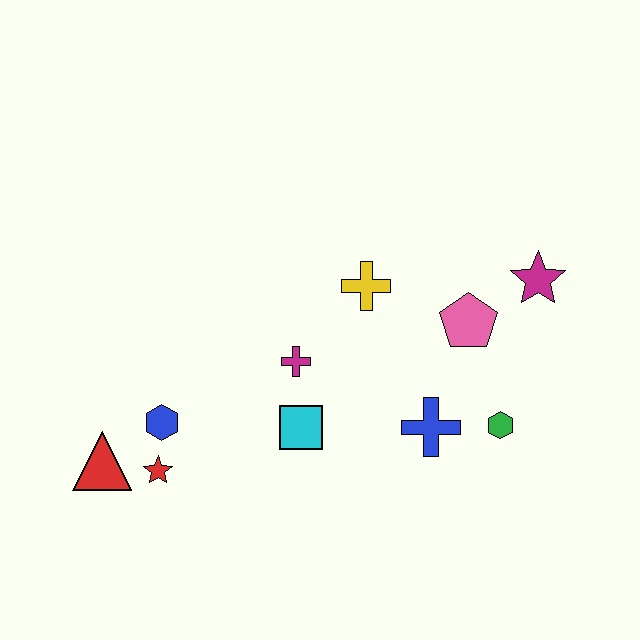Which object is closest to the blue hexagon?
The red star is closest to the blue hexagon.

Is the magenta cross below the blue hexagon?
No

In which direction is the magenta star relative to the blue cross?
The magenta star is above the blue cross.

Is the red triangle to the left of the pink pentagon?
Yes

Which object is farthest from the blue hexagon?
The magenta star is farthest from the blue hexagon.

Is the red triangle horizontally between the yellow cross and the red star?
No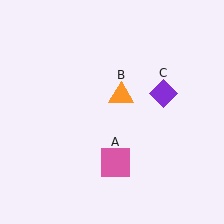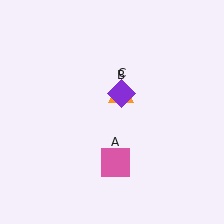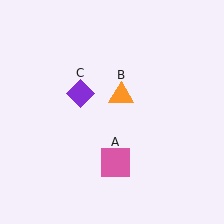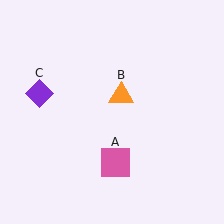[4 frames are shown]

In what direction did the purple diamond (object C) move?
The purple diamond (object C) moved left.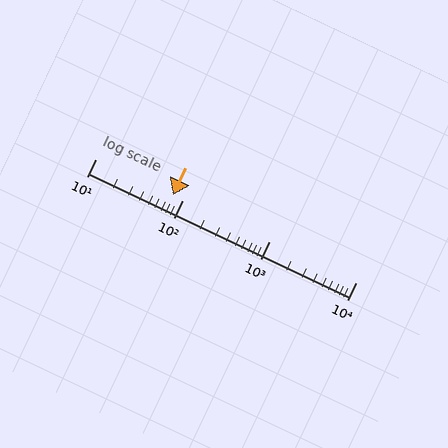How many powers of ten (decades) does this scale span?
The scale spans 3 decades, from 10 to 10000.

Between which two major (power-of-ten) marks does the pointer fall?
The pointer is between 10 and 100.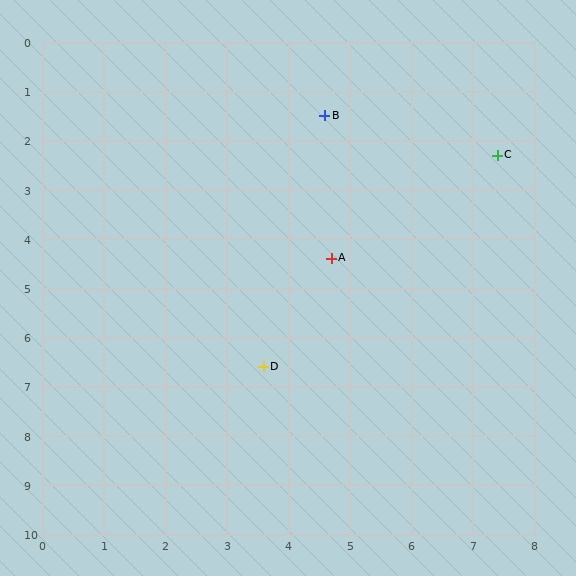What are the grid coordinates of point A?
Point A is at approximately (4.7, 4.4).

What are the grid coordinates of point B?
Point B is at approximately (4.6, 1.5).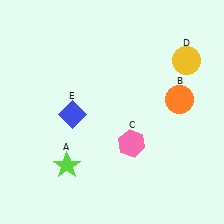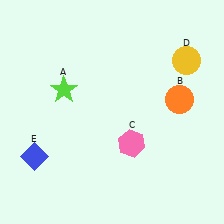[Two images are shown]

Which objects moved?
The objects that moved are: the lime star (A), the blue diamond (E).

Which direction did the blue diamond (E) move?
The blue diamond (E) moved down.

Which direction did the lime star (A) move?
The lime star (A) moved up.